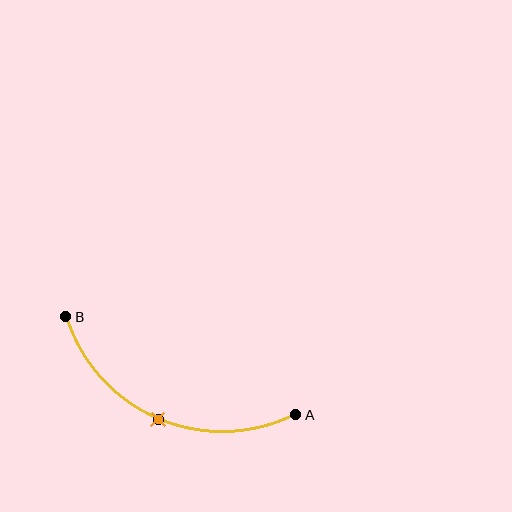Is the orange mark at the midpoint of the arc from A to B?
Yes. The orange mark lies on the arc at equal arc-length from both A and B — it is the arc midpoint.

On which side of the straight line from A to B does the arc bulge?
The arc bulges below the straight line connecting A and B.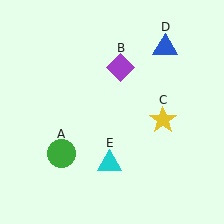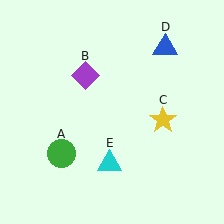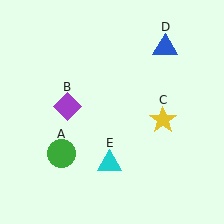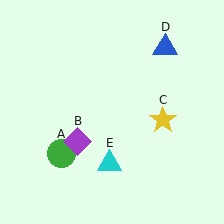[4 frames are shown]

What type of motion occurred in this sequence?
The purple diamond (object B) rotated counterclockwise around the center of the scene.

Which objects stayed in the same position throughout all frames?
Green circle (object A) and yellow star (object C) and blue triangle (object D) and cyan triangle (object E) remained stationary.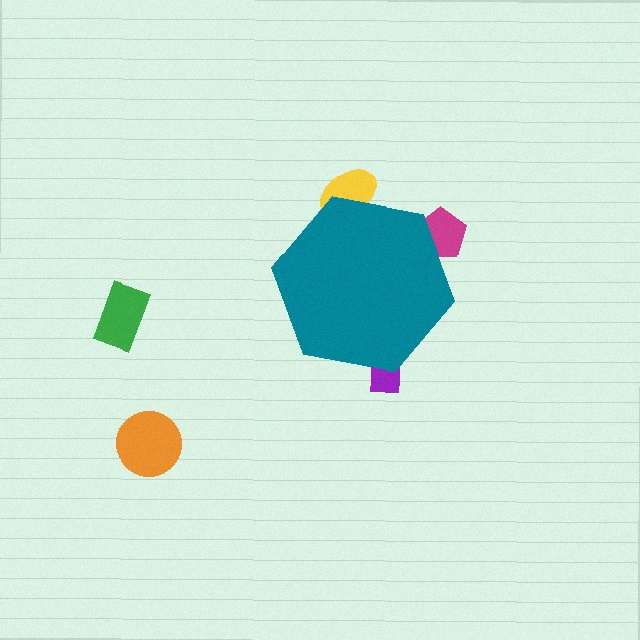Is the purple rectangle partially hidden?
Yes, the purple rectangle is partially hidden behind the teal hexagon.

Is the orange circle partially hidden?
No, the orange circle is fully visible.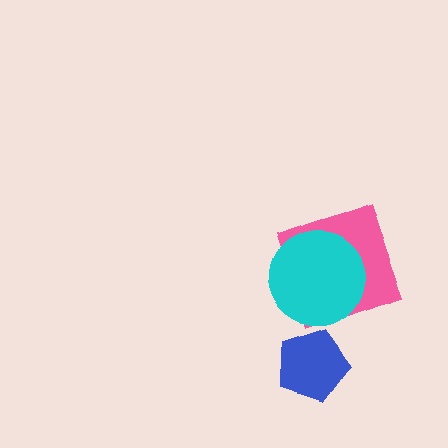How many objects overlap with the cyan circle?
1 object overlaps with the cyan circle.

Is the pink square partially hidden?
Yes, it is partially covered by another shape.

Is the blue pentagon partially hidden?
No, no other shape covers it.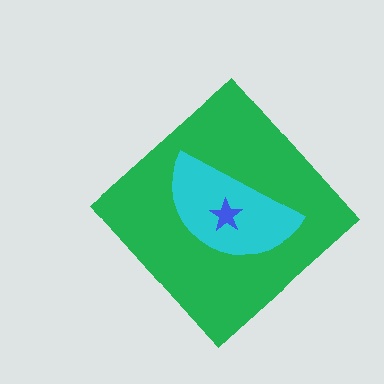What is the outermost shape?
The green diamond.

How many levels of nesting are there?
3.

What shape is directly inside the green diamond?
The cyan semicircle.